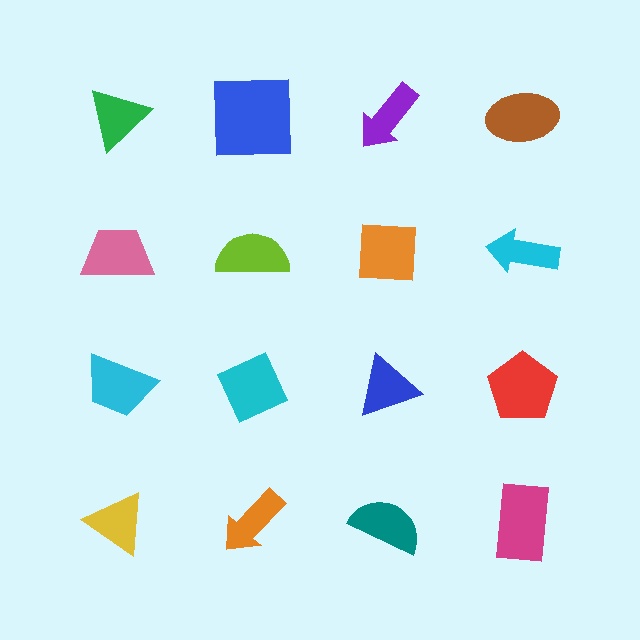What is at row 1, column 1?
A green triangle.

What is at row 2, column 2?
A lime semicircle.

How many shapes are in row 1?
4 shapes.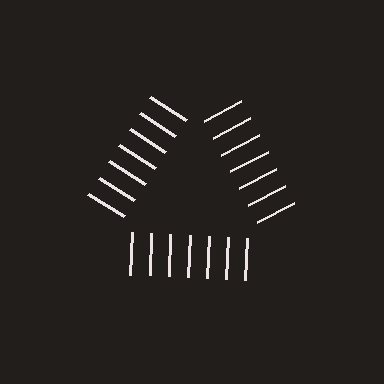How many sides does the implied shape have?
3 sides — the line-ends trace a triangle.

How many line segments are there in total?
21 — 7 along each of the 3 edges.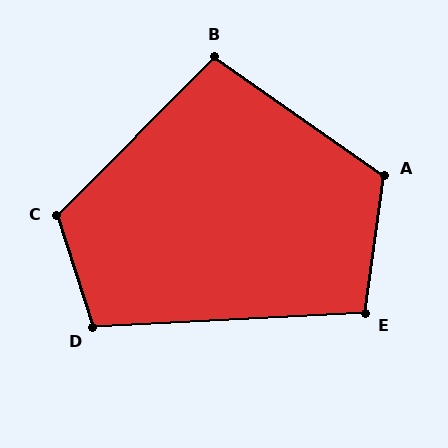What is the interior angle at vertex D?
Approximately 105 degrees (obtuse).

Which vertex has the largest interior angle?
C, at approximately 117 degrees.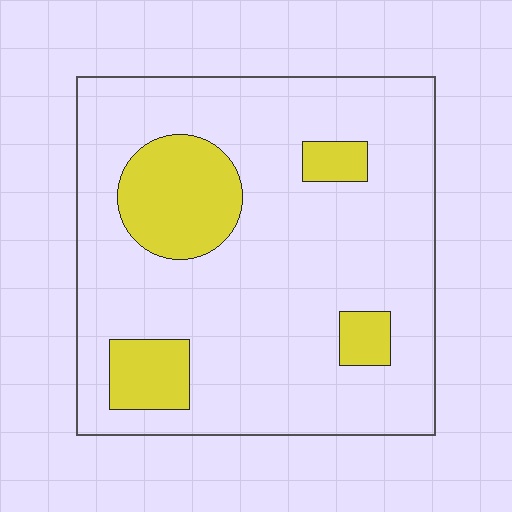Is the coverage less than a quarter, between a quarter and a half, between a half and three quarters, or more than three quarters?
Less than a quarter.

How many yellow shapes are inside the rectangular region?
4.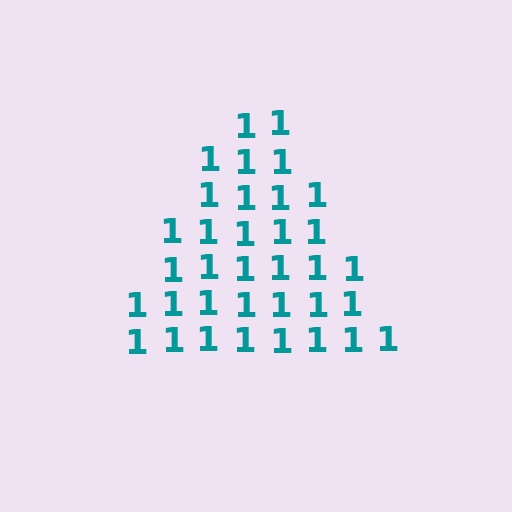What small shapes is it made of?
It is made of small digit 1's.